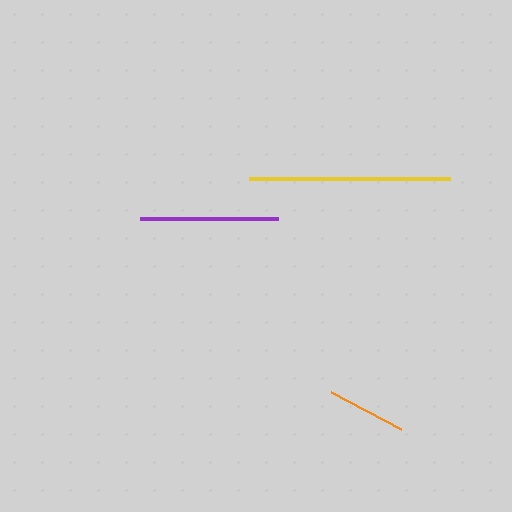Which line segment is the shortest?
The orange line is the shortest at approximately 80 pixels.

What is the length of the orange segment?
The orange segment is approximately 80 pixels long.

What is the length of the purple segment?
The purple segment is approximately 139 pixels long.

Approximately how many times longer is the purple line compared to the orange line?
The purple line is approximately 1.7 times the length of the orange line.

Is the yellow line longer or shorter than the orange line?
The yellow line is longer than the orange line.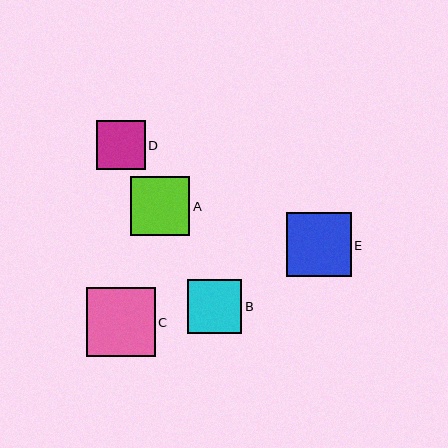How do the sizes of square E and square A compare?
Square E and square A are approximately the same size.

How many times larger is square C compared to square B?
Square C is approximately 1.3 times the size of square B.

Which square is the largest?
Square C is the largest with a size of approximately 69 pixels.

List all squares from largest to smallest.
From largest to smallest: C, E, A, B, D.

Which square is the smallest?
Square D is the smallest with a size of approximately 49 pixels.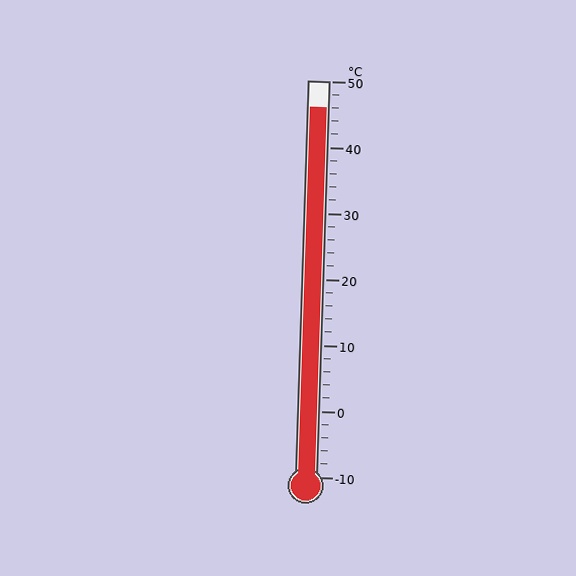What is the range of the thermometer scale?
The thermometer scale ranges from -10°C to 50°C.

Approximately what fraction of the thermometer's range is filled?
The thermometer is filled to approximately 95% of its range.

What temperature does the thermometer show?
The thermometer shows approximately 46°C.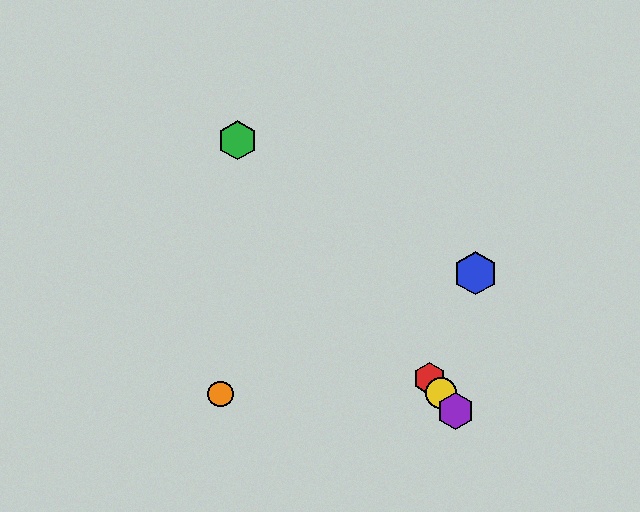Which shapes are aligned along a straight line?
The red hexagon, the green hexagon, the yellow circle, the purple hexagon are aligned along a straight line.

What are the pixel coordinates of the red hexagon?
The red hexagon is at (429, 379).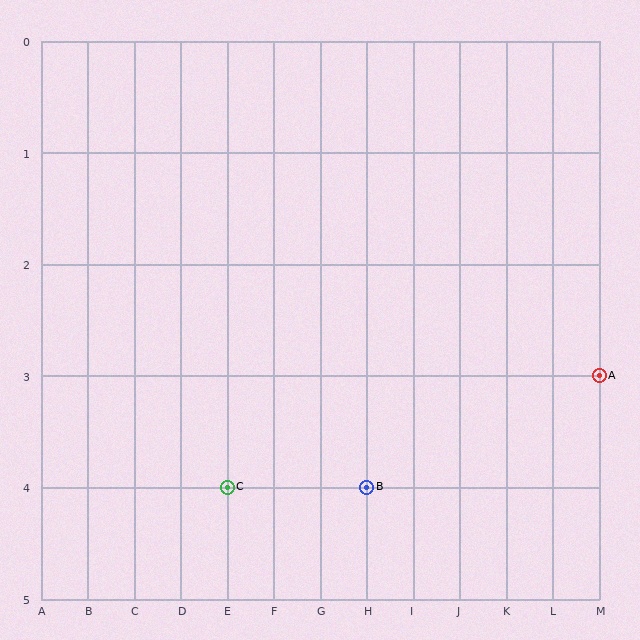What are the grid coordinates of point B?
Point B is at grid coordinates (H, 4).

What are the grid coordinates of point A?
Point A is at grid coordinates (M, 3).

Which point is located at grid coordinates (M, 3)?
Point A is at (M, 3).